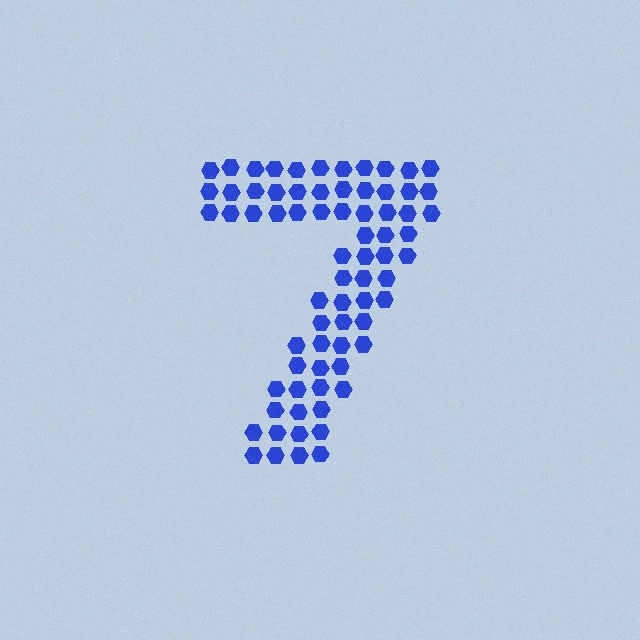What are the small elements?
The small elements are hexagons.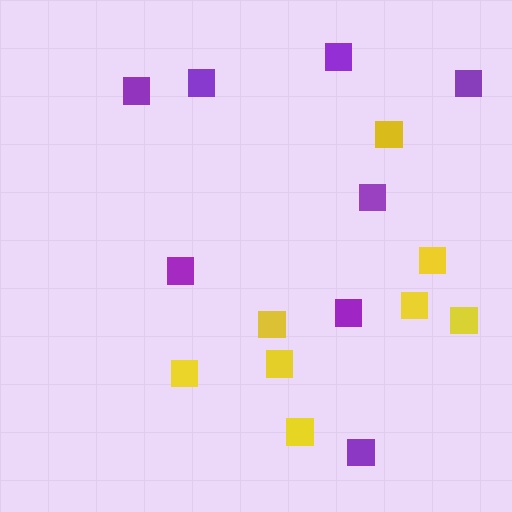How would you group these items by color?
There are 2 groups: one group of purple squares (8) and one group of yellow squares (8).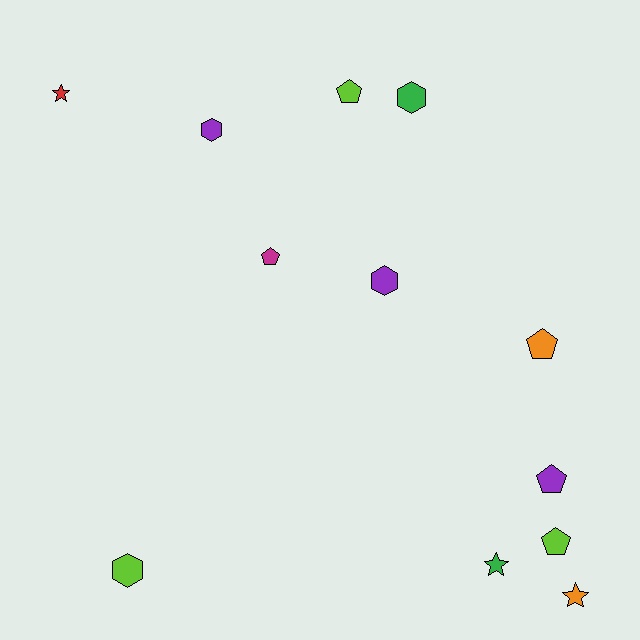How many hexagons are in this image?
There are 4 hexagons.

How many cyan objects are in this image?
There are no cyan objects.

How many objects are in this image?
There are 12 objects.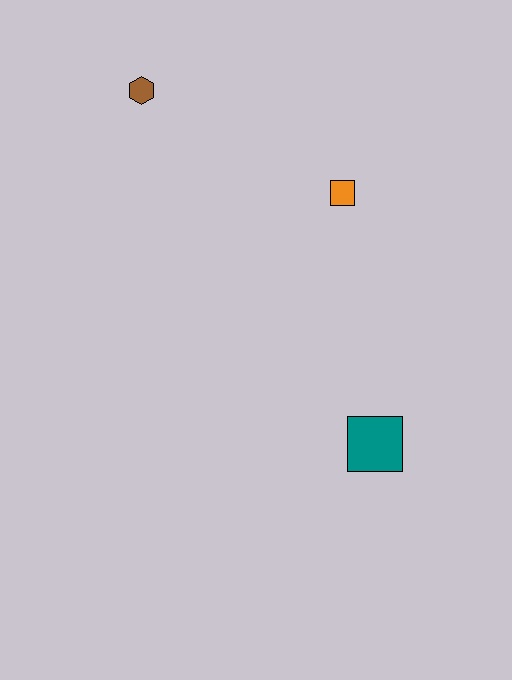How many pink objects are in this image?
There are no pink objects.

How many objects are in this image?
There are 3 objects.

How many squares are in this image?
There are 2 squares.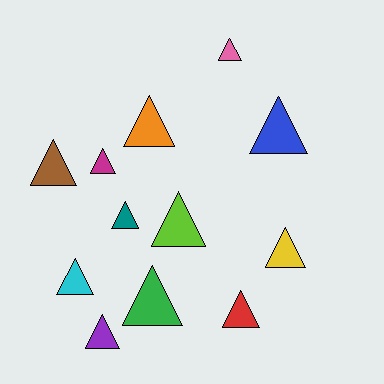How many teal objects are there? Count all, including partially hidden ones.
There is 1 teal object.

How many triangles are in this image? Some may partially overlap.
There are 12 triangles.